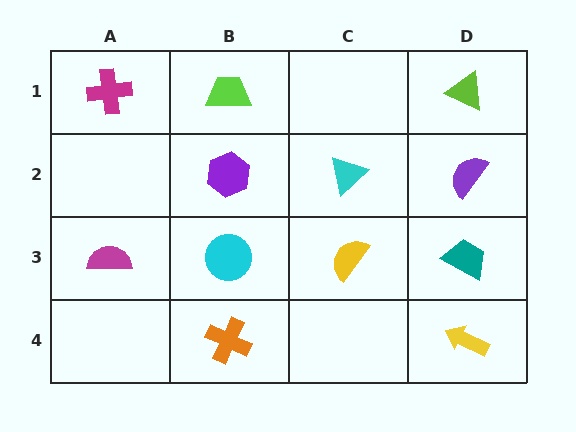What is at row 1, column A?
A magenta cross.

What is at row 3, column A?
A magenta semicircle.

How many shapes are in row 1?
3 shapes.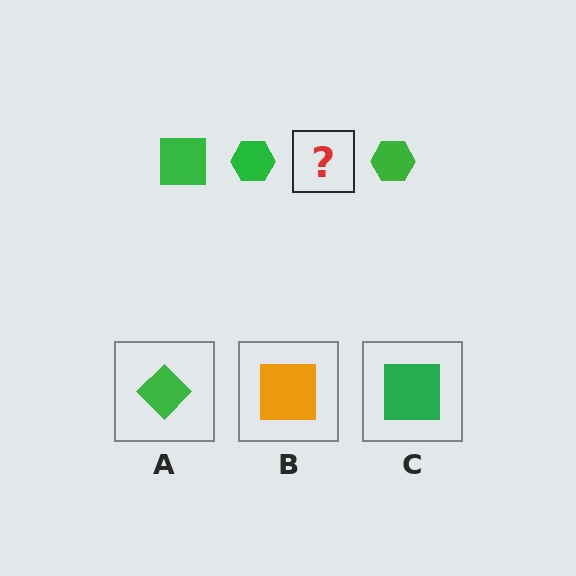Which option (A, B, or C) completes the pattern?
C.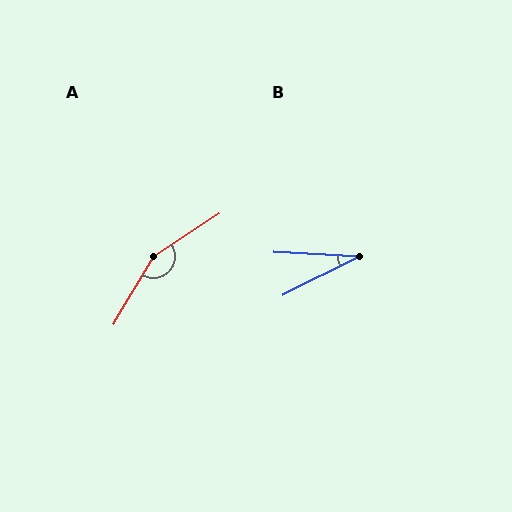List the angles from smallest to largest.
B (30°), A (154°).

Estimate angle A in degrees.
Approximately 154 degrees.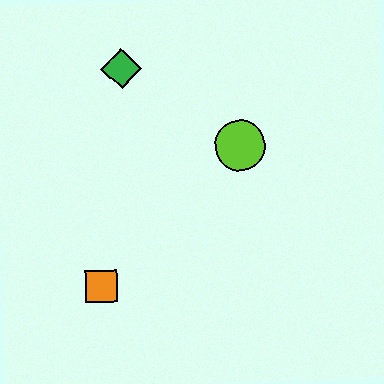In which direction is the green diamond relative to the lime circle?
The green diamond is to the left of the lime circle.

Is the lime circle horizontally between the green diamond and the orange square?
No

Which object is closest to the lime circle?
The green diamond is closest to the lime circle.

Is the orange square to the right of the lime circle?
No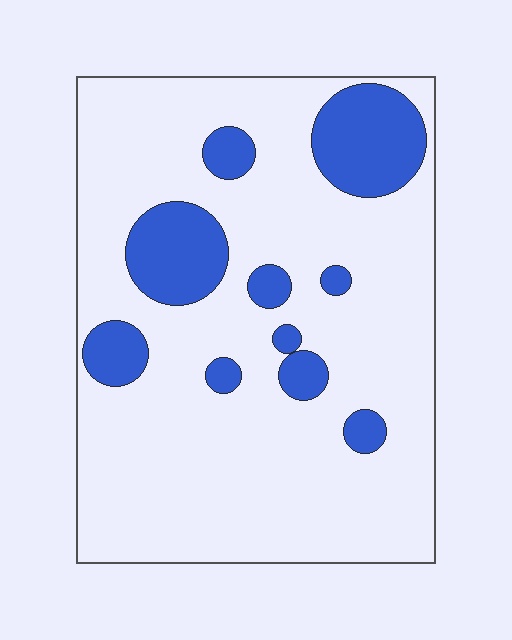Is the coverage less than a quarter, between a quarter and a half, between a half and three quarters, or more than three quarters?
Less than a quarter.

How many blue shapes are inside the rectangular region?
10.